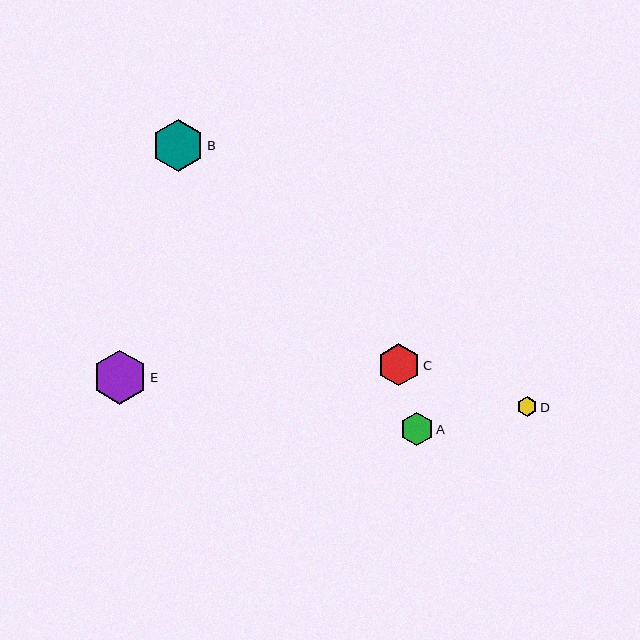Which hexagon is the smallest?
Hexagon D is the smallest with a size of approximately 20 pixels.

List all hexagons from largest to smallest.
From largest to smallest: E, B, C, A, D.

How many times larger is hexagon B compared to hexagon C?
Hexagon B is approximately 1.2 times the size of hexagon C.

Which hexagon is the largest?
Hexagon E is the largest with a size of approximately 54 pixels.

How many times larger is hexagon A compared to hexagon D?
Hexagon A is approximately 1.6 times the size of hexagon D.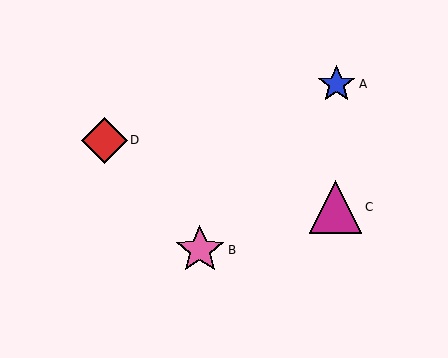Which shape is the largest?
The magenta triangle (labeled C) is the largest.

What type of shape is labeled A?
Shape A is a blue star.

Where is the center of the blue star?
The center of the blue star is at (337, 84).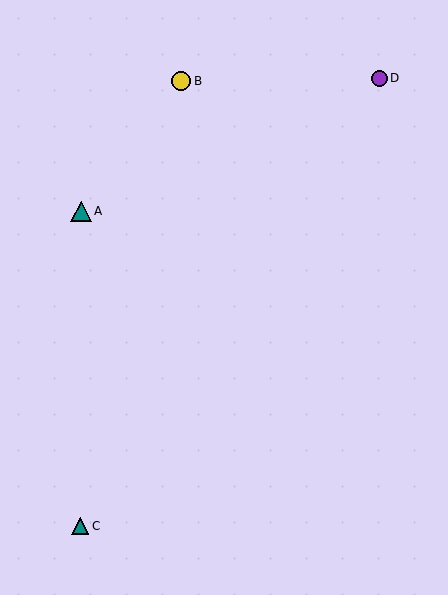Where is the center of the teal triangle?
The center of the teal triangle is at (80, 526).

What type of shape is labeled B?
Shape B is a yellow circle.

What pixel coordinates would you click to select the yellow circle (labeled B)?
Click at (181, 81) to select the yellow circle B.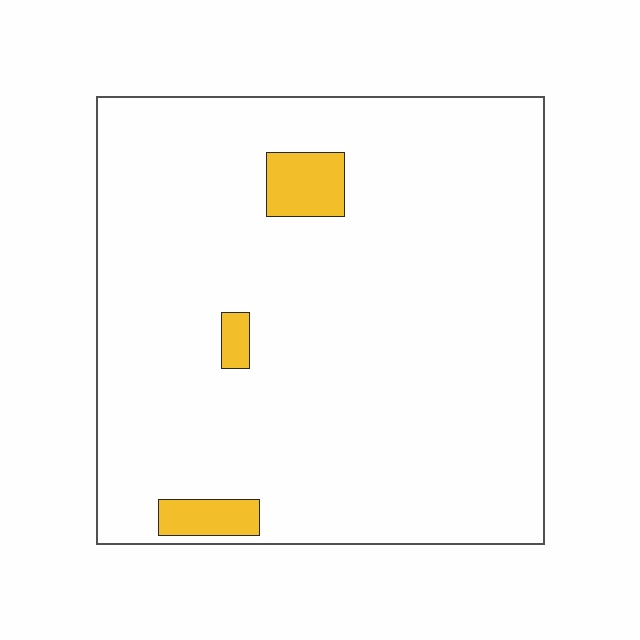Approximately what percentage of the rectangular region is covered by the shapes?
Approximately 5%.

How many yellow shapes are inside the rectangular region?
3.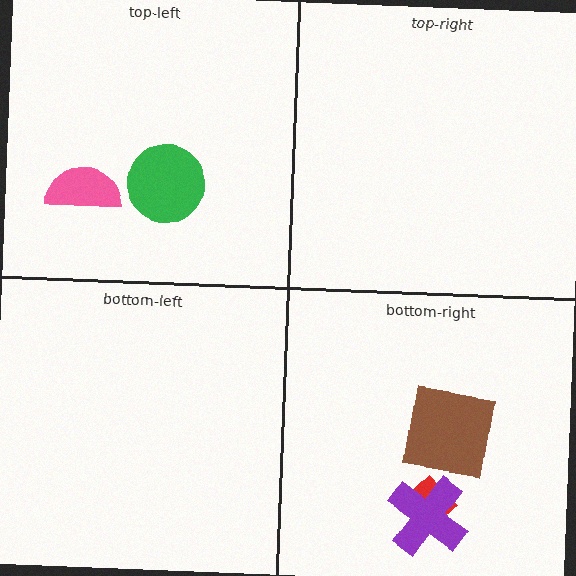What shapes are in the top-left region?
The green circle, the pink semicircle.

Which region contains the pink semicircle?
The top-left region.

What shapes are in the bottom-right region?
The red diamond, the brown square, the purple cross.